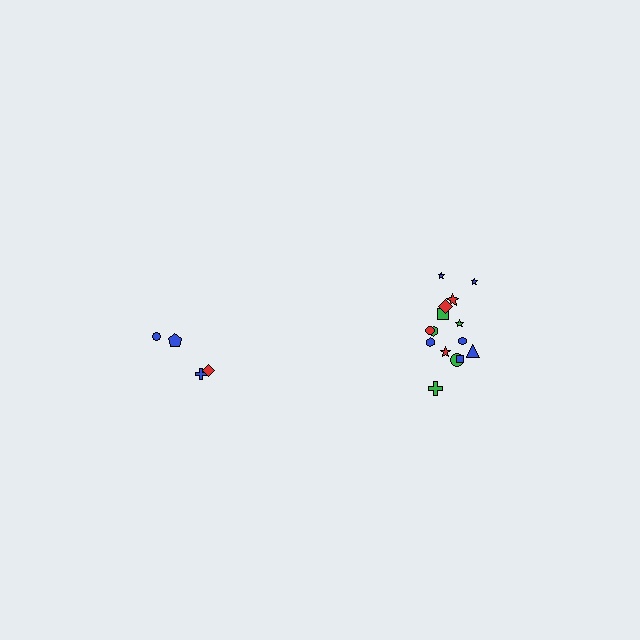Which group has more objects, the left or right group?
The right group.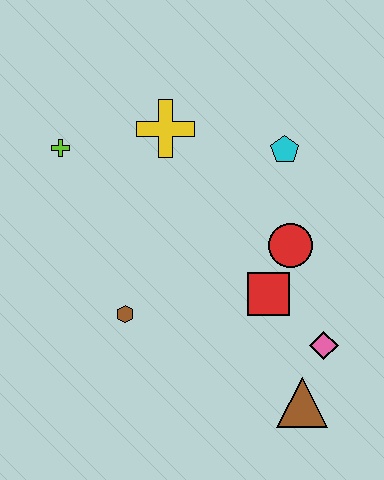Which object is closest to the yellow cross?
The lime cross is closest to the yellow cross.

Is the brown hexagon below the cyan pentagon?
Yes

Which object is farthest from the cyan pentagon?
The brown triangle is farthest from the cyan pentagon.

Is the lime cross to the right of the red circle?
No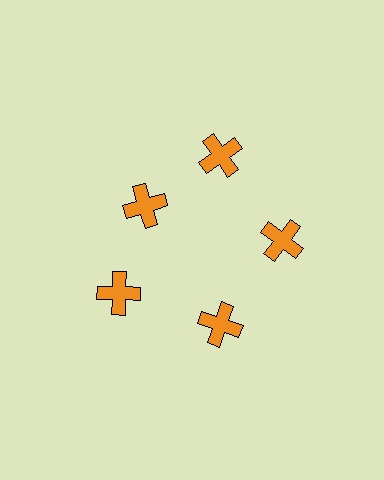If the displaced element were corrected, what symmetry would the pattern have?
It would have 5-fold rotational symmetry — the pattern would map onto itself every 72 degrees.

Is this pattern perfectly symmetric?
No. The 5 orange crosses are arranged in a ring, but one element near the 10 o'clock position is pulled inward toward the center, breaking the 5-fold rotational symmetry.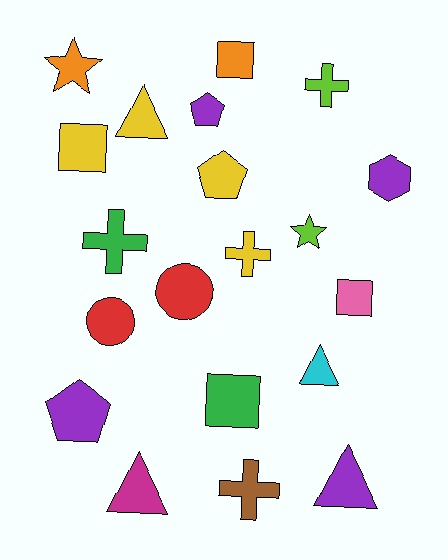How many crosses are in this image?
There are 4 crosses.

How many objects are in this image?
There are 20 objects.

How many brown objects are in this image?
There is 1 brown object.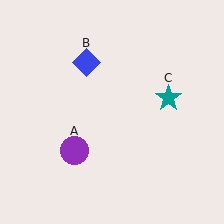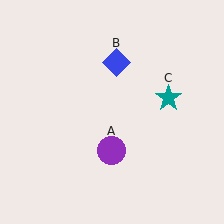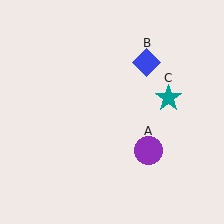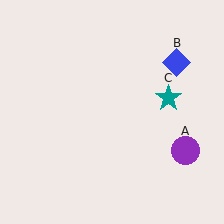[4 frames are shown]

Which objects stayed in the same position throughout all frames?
Teal star (object C) remained stationary.